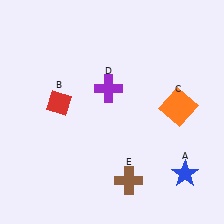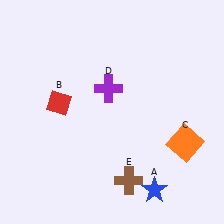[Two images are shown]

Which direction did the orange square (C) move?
The orange square (C) moved down.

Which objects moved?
The objects that moved are: the blue star (A), the orange square (C).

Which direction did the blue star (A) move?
The blue star (A) moved left.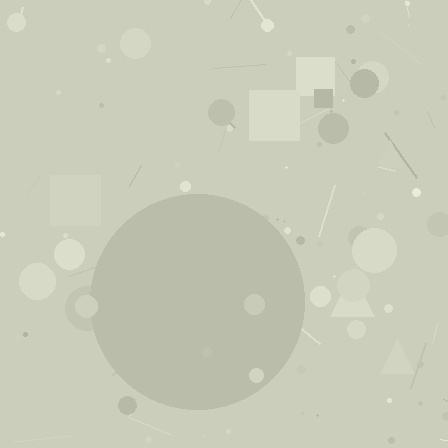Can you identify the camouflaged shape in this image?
The camouflaged shape is a circle.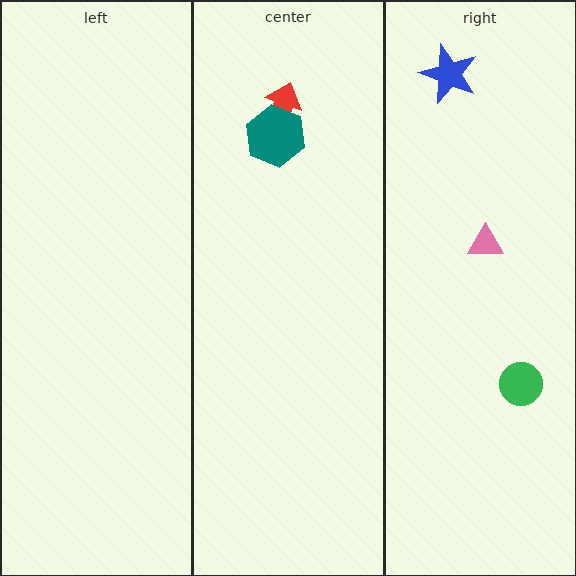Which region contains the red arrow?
The center region.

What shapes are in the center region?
The red arrow, the teal hexagon.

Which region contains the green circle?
The right region.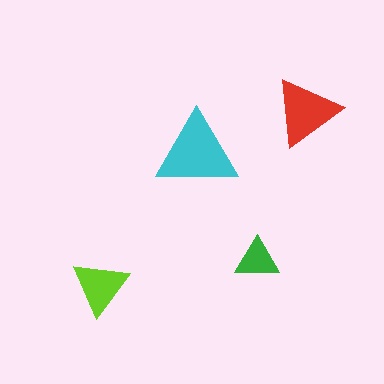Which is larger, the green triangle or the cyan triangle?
The cyan one.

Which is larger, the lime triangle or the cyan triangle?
The cyan one.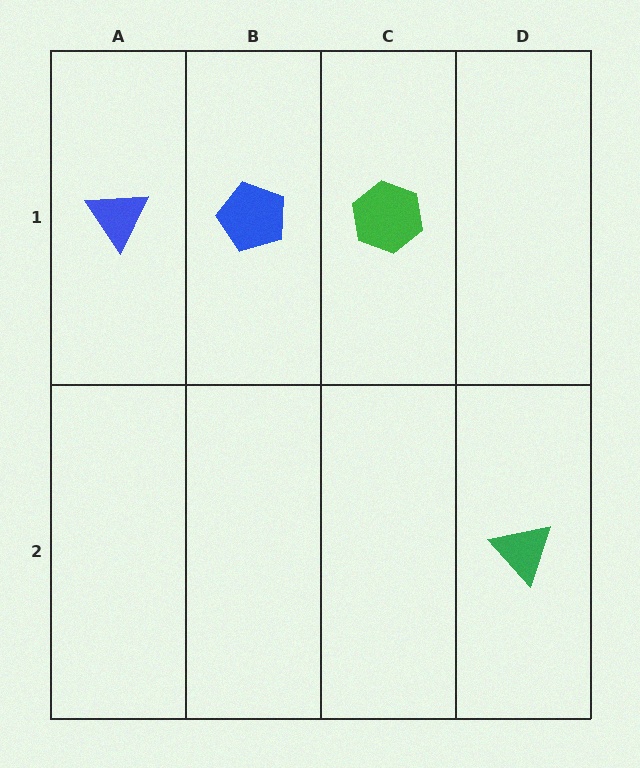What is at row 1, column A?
A blue triangle.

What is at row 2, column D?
A green triangle.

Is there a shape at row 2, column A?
No, that cell is empty.